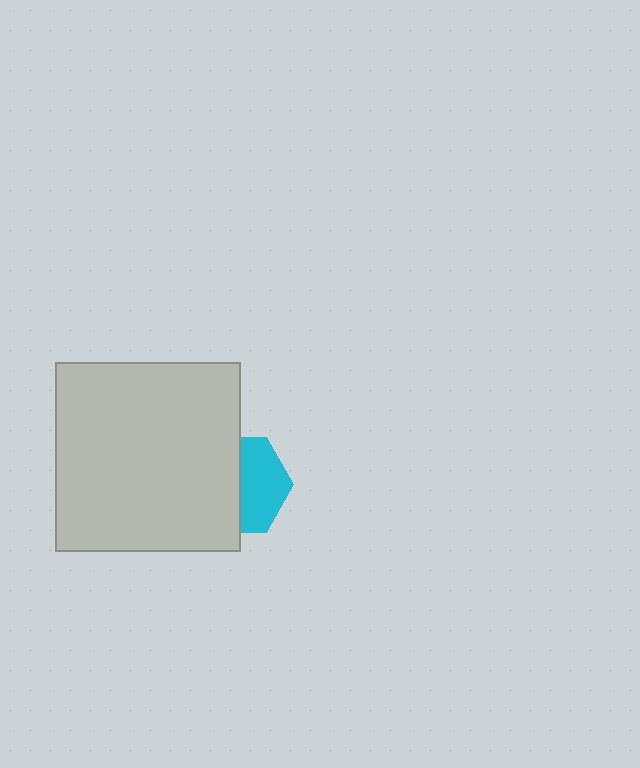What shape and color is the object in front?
The object in front is a light gray rectangle.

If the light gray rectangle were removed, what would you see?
You would see the complete cyan hexagon.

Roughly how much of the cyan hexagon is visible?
About half of it is visible (roughly 47%).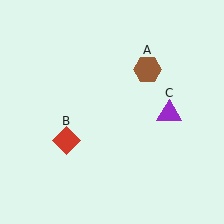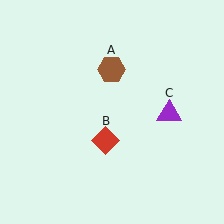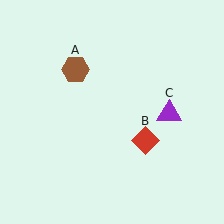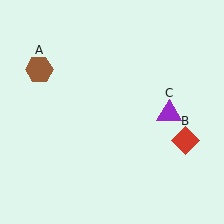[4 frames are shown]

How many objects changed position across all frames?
2 objects changed position: brown hexagon (object A), red diamond (object B).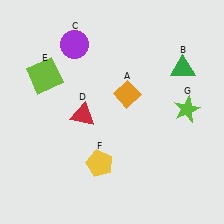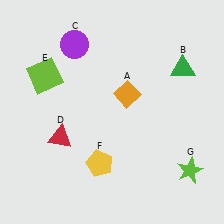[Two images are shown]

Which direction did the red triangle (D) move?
The red triangle (D) moved down.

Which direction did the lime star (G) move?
The lime star (G) moved down.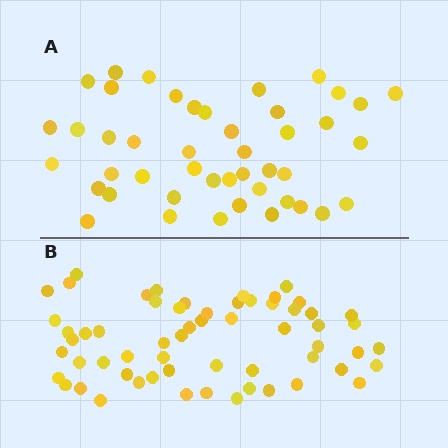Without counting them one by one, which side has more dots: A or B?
Region B (the bottom region) has more dots.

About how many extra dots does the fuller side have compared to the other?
Region B has approximately 15 more dots than region A.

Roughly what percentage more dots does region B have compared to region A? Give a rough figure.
About 35% more.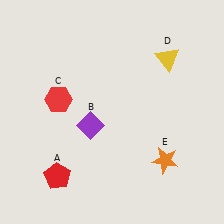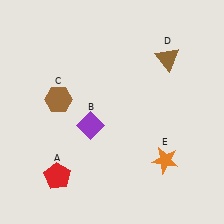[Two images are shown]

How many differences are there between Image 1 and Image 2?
There are 2 differences between the two images.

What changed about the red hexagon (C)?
In Image 1, C is red. In Image 2, it changed to brown.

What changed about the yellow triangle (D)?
In Image 1, D is yellow. In Image 2, it changed to brown.